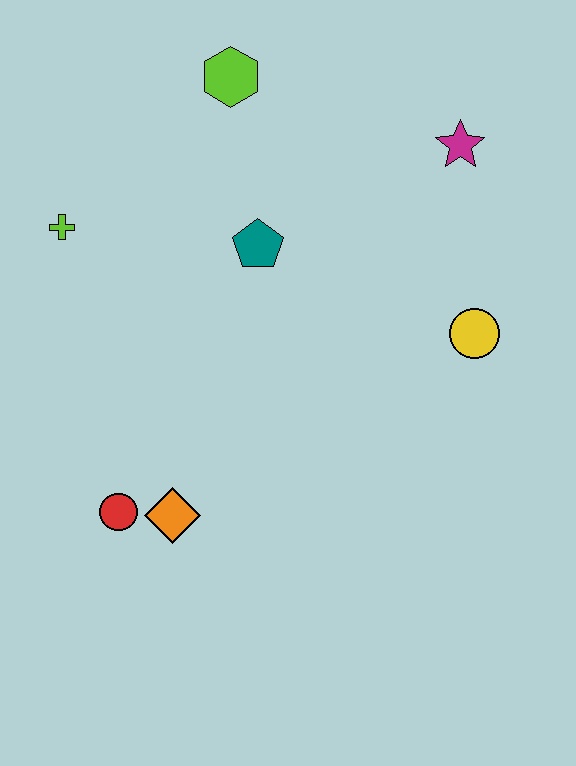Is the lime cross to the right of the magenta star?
No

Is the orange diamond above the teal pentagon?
No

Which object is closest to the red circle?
The orange diamond is closest to the red circle.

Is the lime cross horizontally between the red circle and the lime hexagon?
No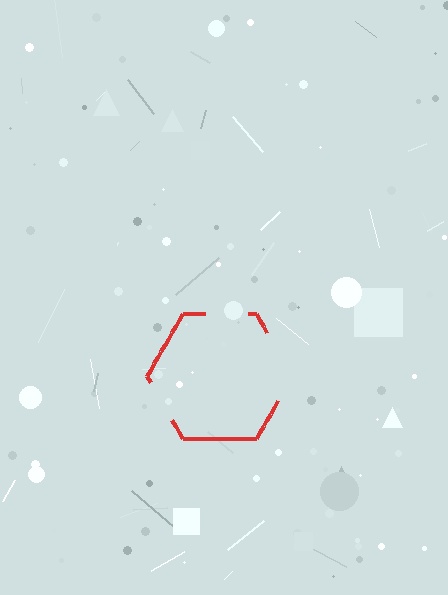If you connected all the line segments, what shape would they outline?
They would outline a hexagon.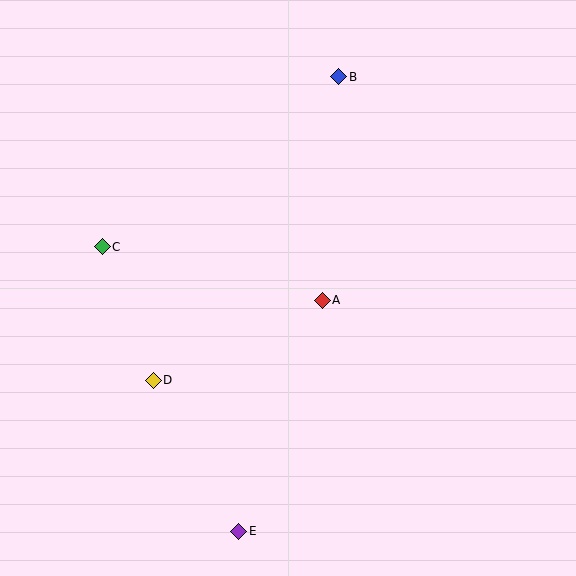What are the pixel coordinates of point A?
Point A is at (322, 300).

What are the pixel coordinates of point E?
Point E is at (239, 531).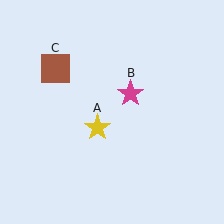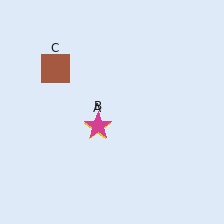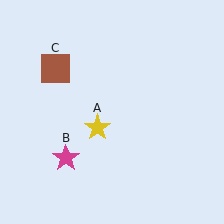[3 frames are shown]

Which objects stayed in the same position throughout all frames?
Yellow star (object A) and brown square (object C) remained stationary.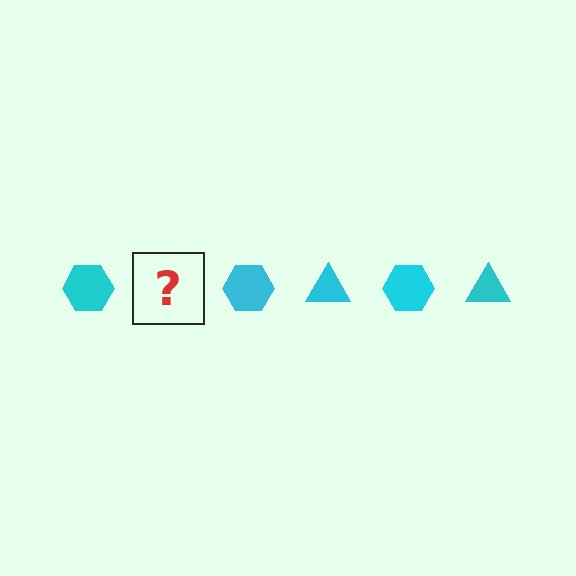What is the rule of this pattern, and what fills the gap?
The rule is that the pattern cycles through hexagon, triangle shapes in cyan. The gap should be filled with a cyan triangle.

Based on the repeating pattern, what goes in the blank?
The blank should be a cyan triangle.